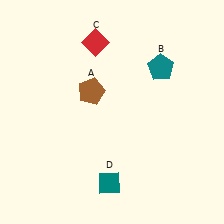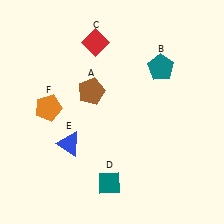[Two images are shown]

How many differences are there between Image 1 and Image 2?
There are 2 differences between the two images.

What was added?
A blue triangle (E), an orange pentagon (F) were added in Image 2.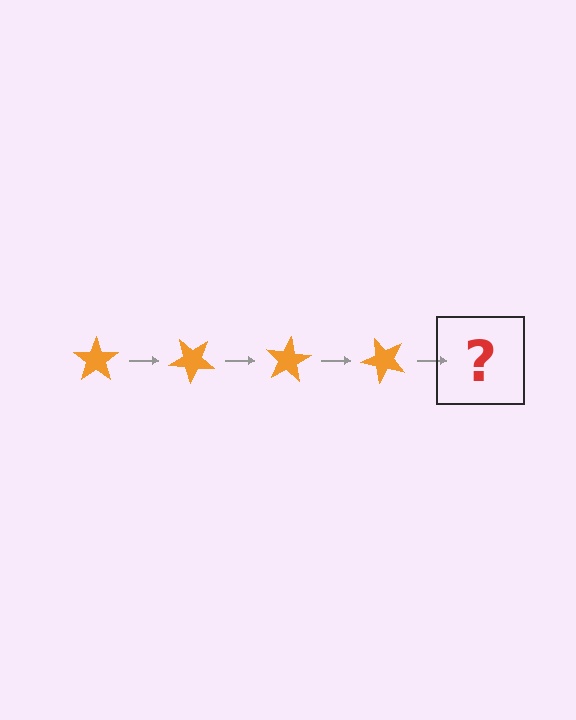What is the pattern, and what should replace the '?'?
The pattern is that the star rotates 40 degrees each step. The '?' should be an orange star rotated 160 degrees.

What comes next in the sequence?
The next element should be an orange star rotated 160 degrees.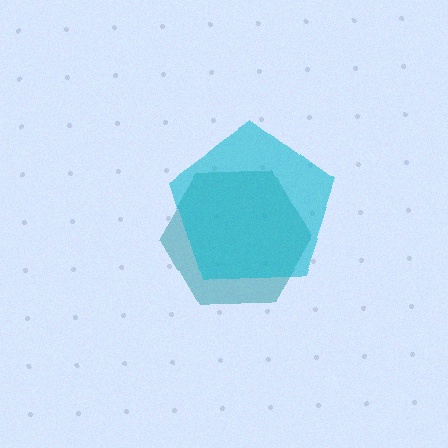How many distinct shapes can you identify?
There are 2 distinct shapes: a teal hexagon, a cyan pentagon.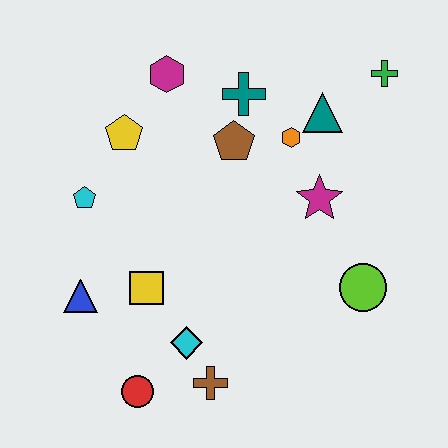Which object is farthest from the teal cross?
The red circle is farthest from the teal cross.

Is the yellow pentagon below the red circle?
No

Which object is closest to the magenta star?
The orange hexagon is closest to the magenta star.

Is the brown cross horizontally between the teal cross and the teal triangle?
No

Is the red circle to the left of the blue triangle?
No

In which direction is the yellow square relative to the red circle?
The yellow square is above the red circle.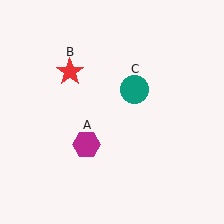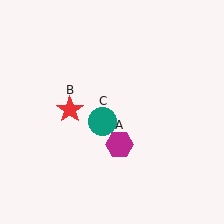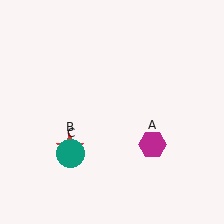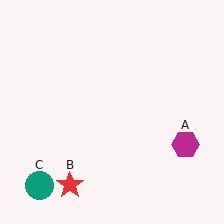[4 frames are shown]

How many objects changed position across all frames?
3 objects changed position: magenta hexagon (object A), red star (object B), teal circle (object C).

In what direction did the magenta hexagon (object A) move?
The magenta hexagon (object A) moved right.